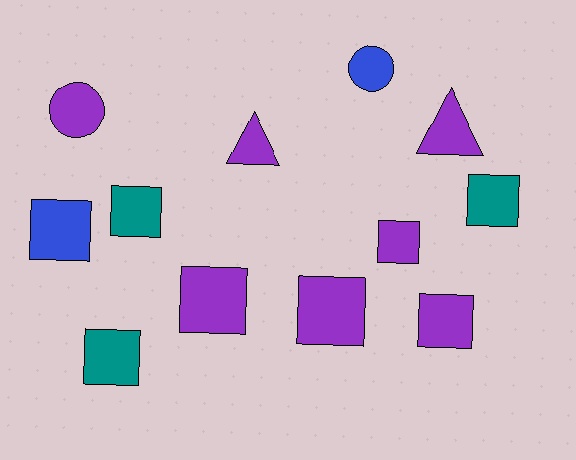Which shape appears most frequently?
Square, with 8 objects.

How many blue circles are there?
There is 1 blue circle.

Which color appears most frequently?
Purple, with 7 objects.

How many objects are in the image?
There are 12 objects.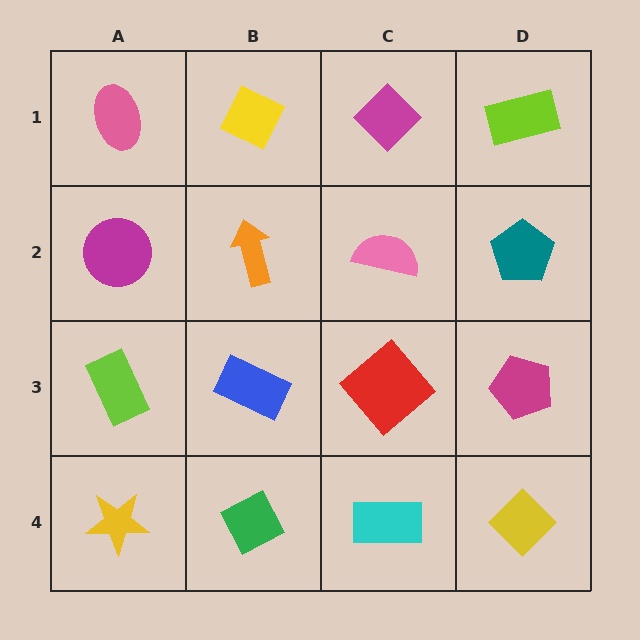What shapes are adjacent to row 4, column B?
A blue rectangle (row 3, column B), a yellow star (row 4, column A), a cyan rectangle (row 4, column C).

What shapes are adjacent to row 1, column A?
A magenta circle (row 2, column A), a yellow diamond (row 1, column B).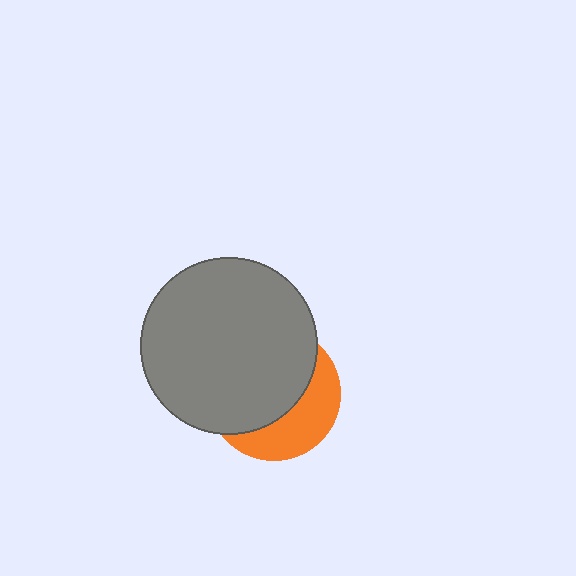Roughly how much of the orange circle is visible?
A small part of it is visible (roughly 37%).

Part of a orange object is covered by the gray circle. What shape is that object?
It is a circle.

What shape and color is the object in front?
The object in front is a gray circle.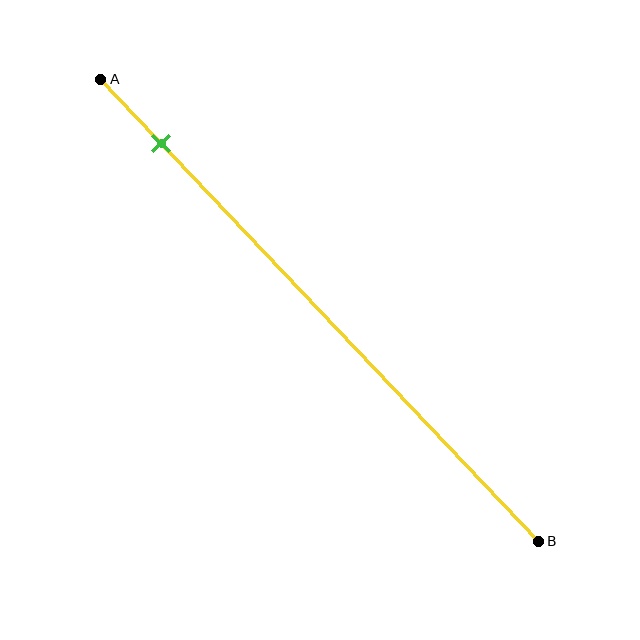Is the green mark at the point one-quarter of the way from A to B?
No, the mark is at about 15% from A, not at the 25% one-quarter point.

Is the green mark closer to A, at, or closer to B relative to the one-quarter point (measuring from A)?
The green mark is closer to point A than the one-quarter point of segment AB.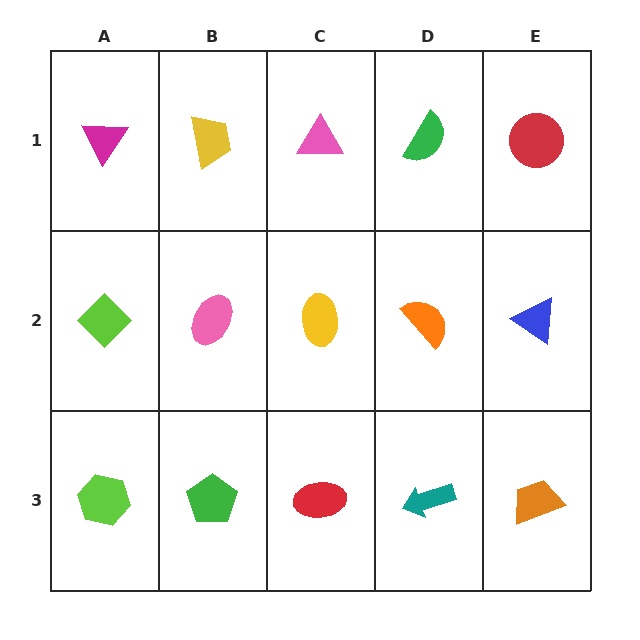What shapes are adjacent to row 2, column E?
A red circle (row 1, column E), an orange trapezoid (row 3, column E), an orange semicircle (row 2, column D).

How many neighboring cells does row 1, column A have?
2.